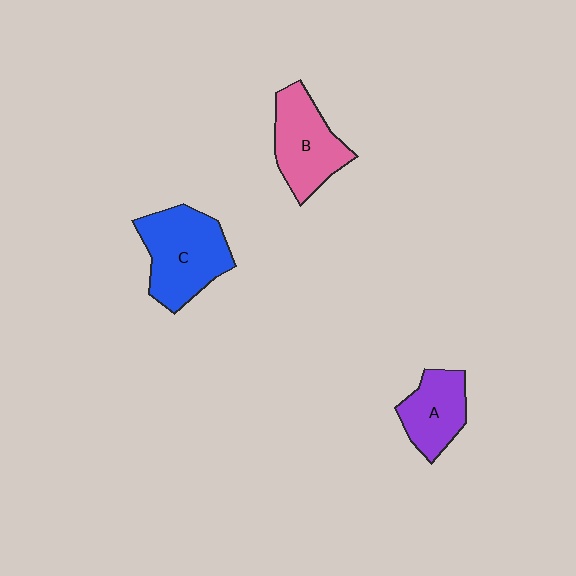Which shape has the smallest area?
Shape A (purple).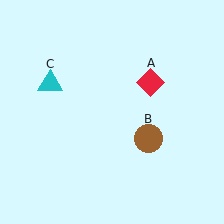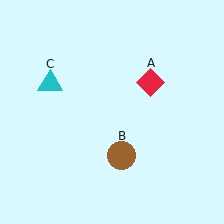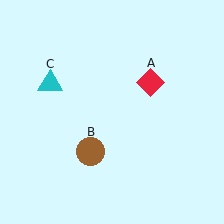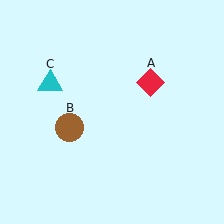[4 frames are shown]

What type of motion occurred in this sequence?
The brown circle (object B) rotated clockwise around the center of the scene.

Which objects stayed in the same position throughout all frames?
Red diamond (object A) and cyan triangle (object C) remained stationary.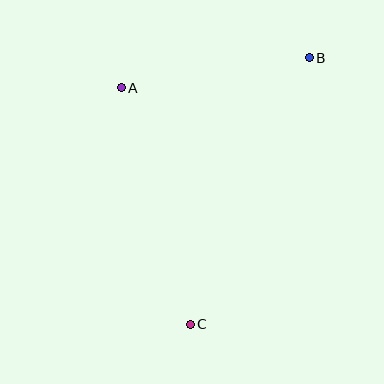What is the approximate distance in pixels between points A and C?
The distance between A and C is approximately 246 pixels.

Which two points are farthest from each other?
Points B and C are farthest from each other.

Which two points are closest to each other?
Points A and B are closest to each other.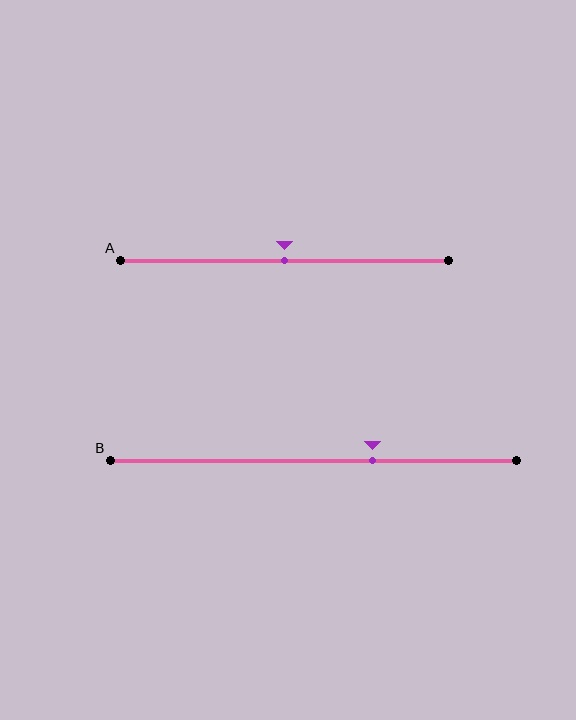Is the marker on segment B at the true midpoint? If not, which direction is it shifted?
No, the marker on segment B is shifted to the right by about 15% of the segment length.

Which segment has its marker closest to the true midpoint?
Segment A has its marker closest to the true midpoint.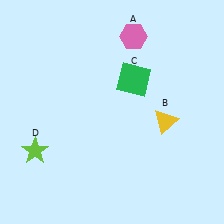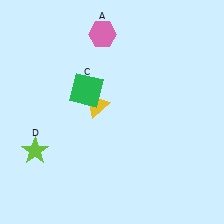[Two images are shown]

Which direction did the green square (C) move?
The green square (C) moved left.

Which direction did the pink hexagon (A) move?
The pink hexagon (A) moved left.